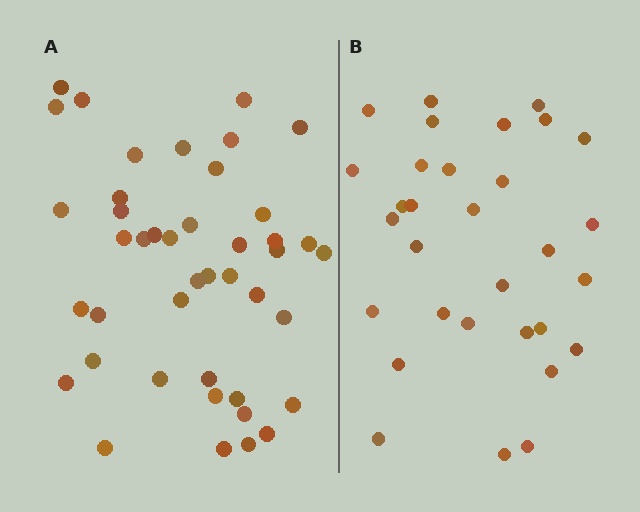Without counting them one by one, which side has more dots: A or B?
Region A (the left region) has more dots.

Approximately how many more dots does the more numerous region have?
Region A has roughly 12 or so more dots than region B.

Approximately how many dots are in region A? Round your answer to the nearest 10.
About 40 dots. (The exact count is 43, which rounds to 40.)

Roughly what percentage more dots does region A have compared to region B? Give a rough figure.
About 40% more.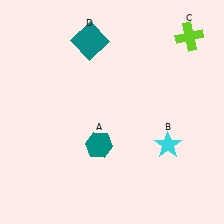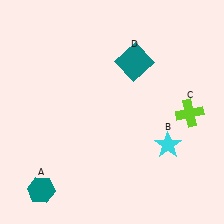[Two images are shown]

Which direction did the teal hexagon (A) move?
The teal hexagon (A) moved left.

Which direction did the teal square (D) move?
The teal square (D) moved right.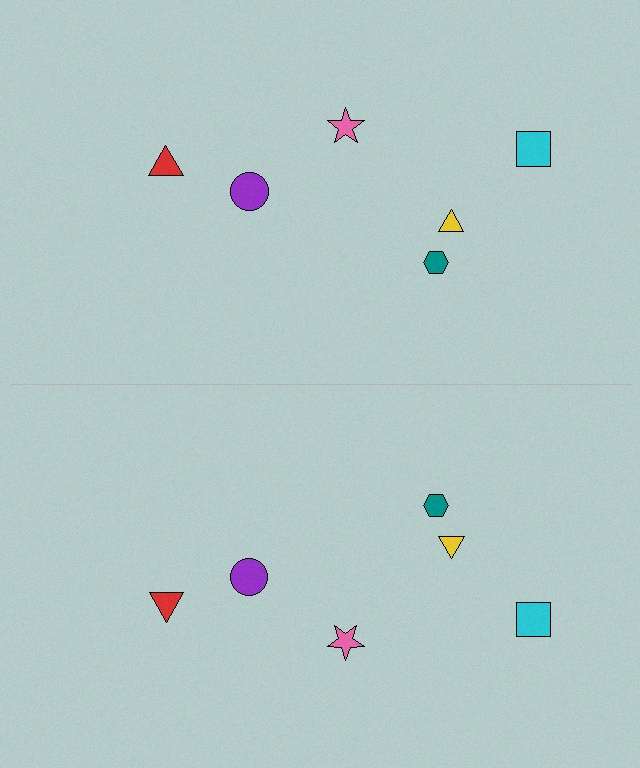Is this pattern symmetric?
Yes, this pattern has bilateral (reflection) symmetry.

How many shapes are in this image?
There are 12 shapes in this image.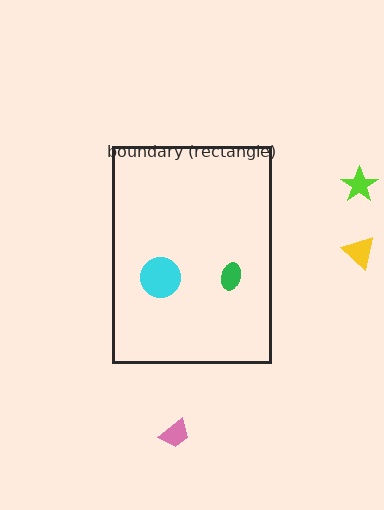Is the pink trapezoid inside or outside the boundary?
Outside.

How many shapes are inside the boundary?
2 inside, 3 outside.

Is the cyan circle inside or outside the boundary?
Inside.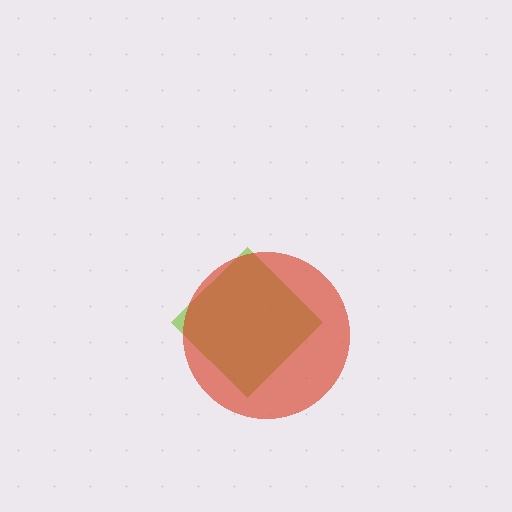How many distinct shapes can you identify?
There are 2 distinct shapes: a lime diamond, a red circle.